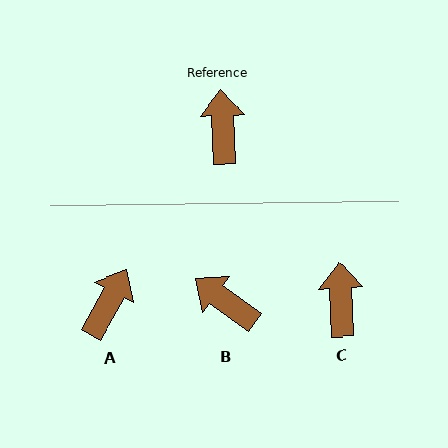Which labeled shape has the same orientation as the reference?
C.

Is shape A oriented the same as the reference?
No, it is off by about 31 degrees.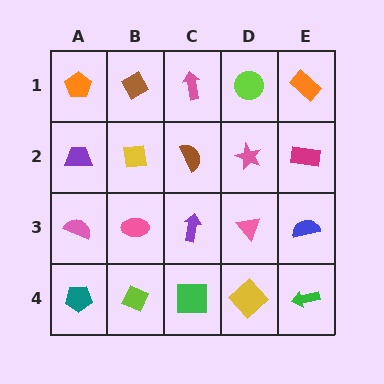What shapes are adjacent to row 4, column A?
A pink semicircle (row 3, column A), a lime diamond (row 4, column B).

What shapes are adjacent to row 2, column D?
A lime circle (row 1, column D), a pink triangle (row 3, column D), a brown semicircle (row 2, column C), a magenta rectangle (row 2, column E).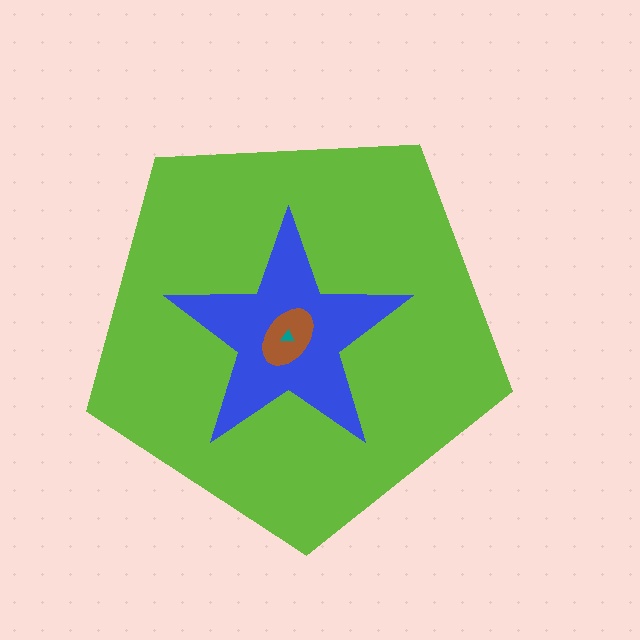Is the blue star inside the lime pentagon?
Yes.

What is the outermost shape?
The lime pentagon.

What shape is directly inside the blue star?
The brown ellipse.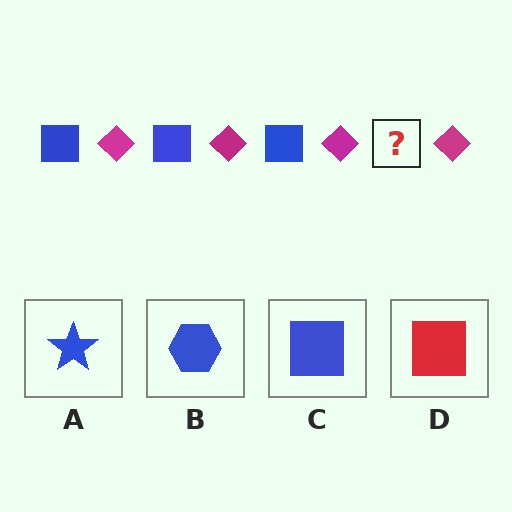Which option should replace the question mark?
Option C.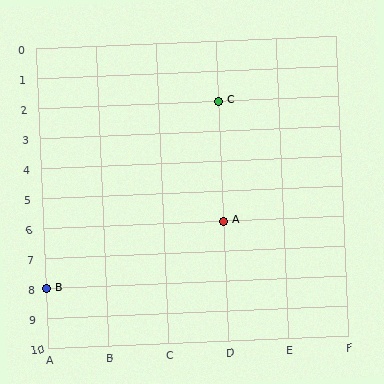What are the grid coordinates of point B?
Point B is at grid coordinates (A, 8).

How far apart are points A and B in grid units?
Points A and B are 3 columns and 2 rows apart (about 3.6 grid units diagonally).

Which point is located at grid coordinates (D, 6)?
Point A is at (D, 6).